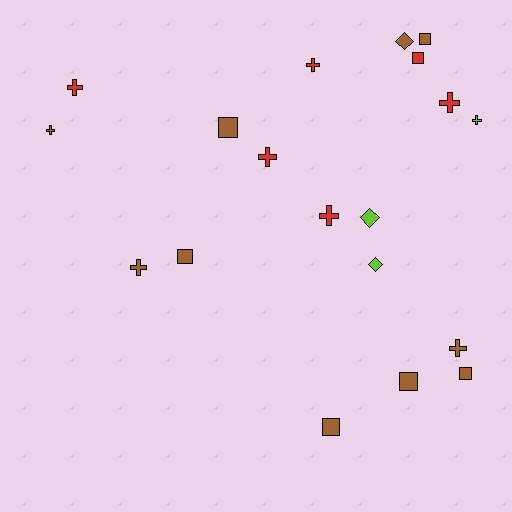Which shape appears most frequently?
Cross, with 9 objects.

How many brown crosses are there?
There are 3 brown crosses.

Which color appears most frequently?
Brown, with 10 objects.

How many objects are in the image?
There are 19 objects.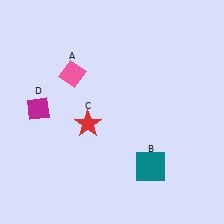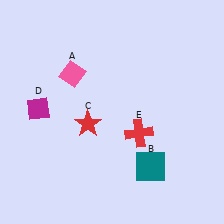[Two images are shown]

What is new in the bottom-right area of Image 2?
A red cross (E) was added in the bottom-right area of Image 2.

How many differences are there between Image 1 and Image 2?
There is 1 difference between the two images.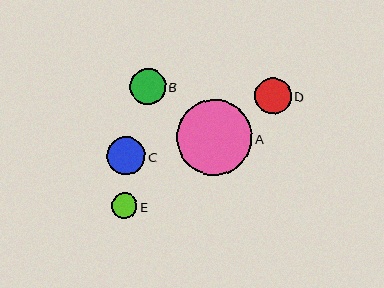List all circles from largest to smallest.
From largest to smallest: A, C, D, B, E.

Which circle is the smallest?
Circle E is the smallest with a size of approximately 26 pixels.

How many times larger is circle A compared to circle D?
Circle A is approximately 2.1 times the size of circle D.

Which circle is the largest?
Circle A is the largest with a size of approximately 76 pixels.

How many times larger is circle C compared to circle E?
Circle C is approximately 1.5 times the size of circle E.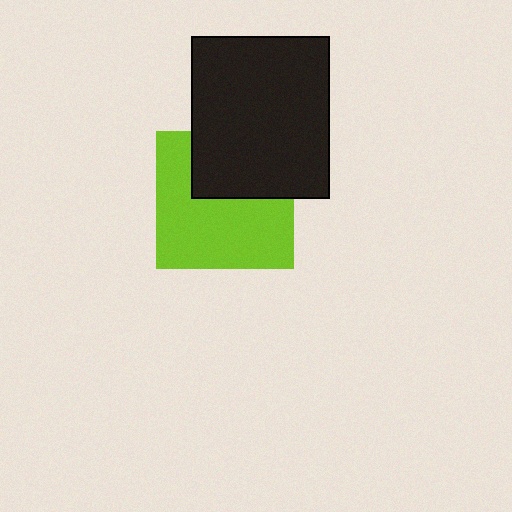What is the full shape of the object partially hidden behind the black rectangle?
The partially hidden object is a lime square.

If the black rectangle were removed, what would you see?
You would see the complete lime square.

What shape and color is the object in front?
The object in front is a black rectangle.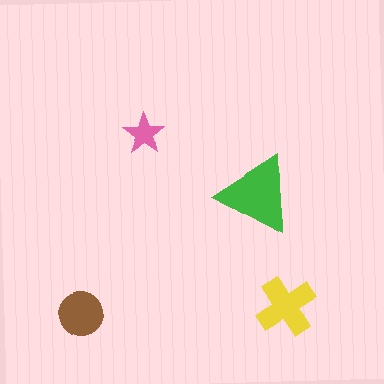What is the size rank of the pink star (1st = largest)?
4th.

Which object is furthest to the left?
The brown circle is leftmost.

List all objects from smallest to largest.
The pink star, the brown circle, the yellow cross, the green triangle.